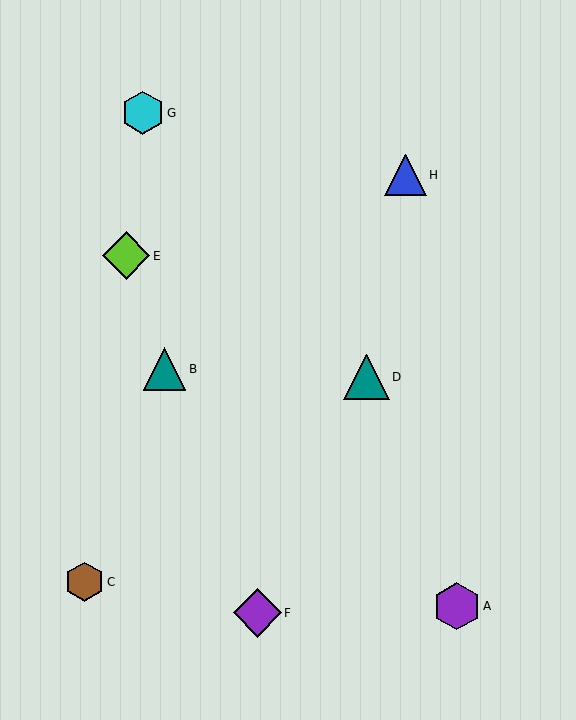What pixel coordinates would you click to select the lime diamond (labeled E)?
Click at (126, 256) to select the lime diamond E.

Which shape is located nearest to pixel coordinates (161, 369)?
The teal triangle (labeled B) at (165, 369) is nearest to that location.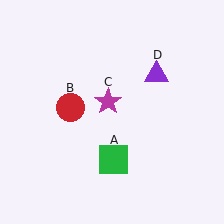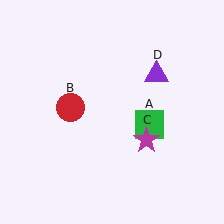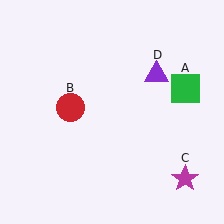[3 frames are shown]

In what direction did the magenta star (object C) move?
The magenta star (object C) moved down and to the right.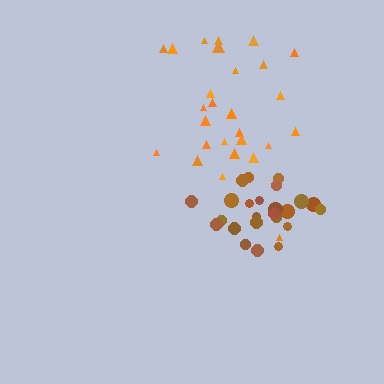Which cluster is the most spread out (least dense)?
Orange.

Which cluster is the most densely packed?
Brown.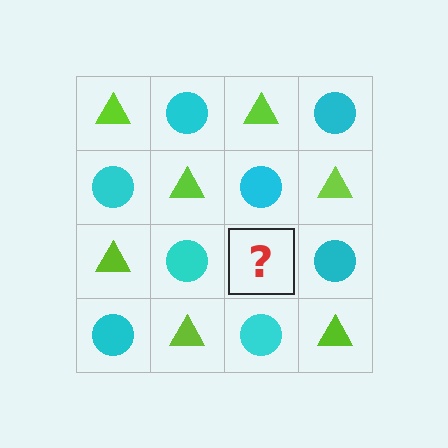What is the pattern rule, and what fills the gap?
The rule is that it alternates lime triangle and cyan circle in a checkerboard pattern. The gap should be filled with a lime triangle.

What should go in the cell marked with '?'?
The missing cell should contain a lime triangle.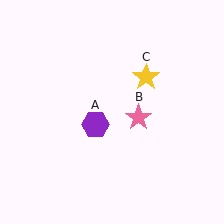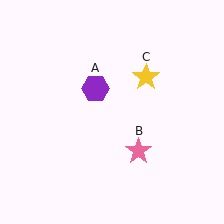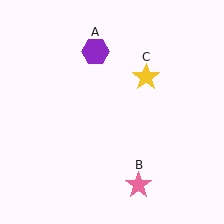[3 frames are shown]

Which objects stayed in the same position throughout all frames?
Yellow star (object C) remained stationary.